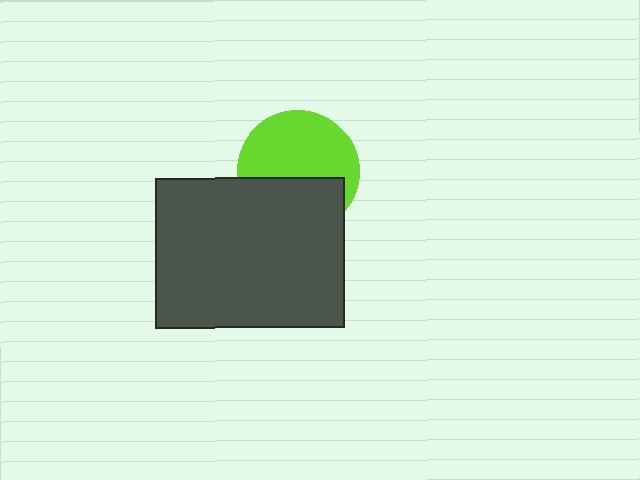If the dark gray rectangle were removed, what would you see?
You would see the complete lime circle.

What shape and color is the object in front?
The object in front is a dark gray rectangle.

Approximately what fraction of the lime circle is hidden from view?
Roughly 41% of the lime circle is hidden behind the dark gray rectangle.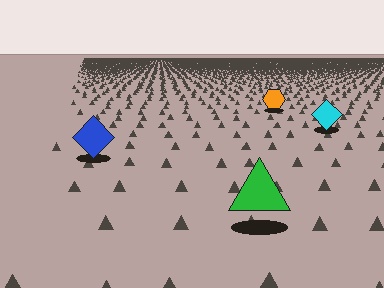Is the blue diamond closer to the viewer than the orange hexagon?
Yes. The blue diamond is closer — you can tell from the texture gradient: the ground texture is coarser near it.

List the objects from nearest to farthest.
From nearest to farthest: the green triangle, the blue diamond, the cyan diamond, the orange hexagon.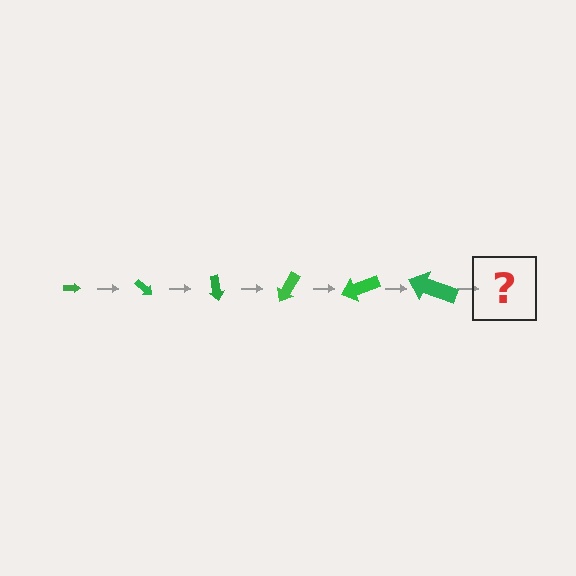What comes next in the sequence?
The next element should be an arrow, larger than the previous one and rotated 240 degrees from the start.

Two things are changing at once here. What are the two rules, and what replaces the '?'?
The two rules are that the arrow grows larger each step and it rotates 40 degrees each step. The '?' should be an arrow, larger than the previous one and rotated 240 degrees from the start.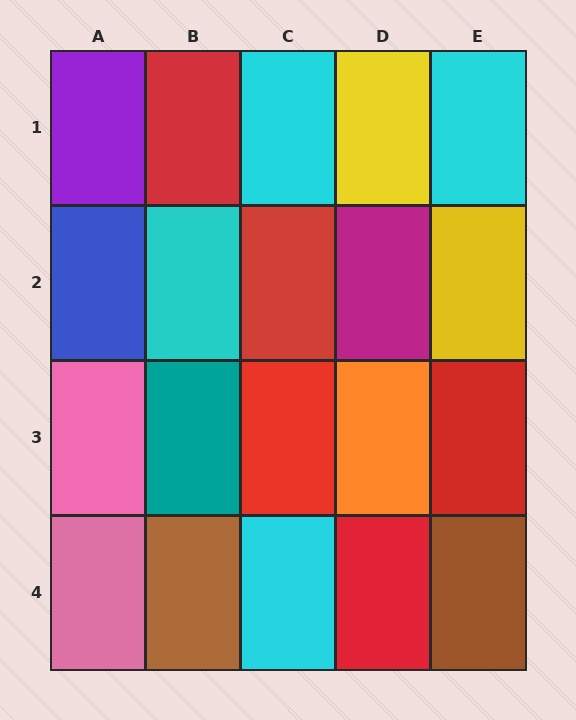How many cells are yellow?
2 cells are yellow.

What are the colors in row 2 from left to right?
Blue, cyan, red, magenta, yellow.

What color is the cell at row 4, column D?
Red.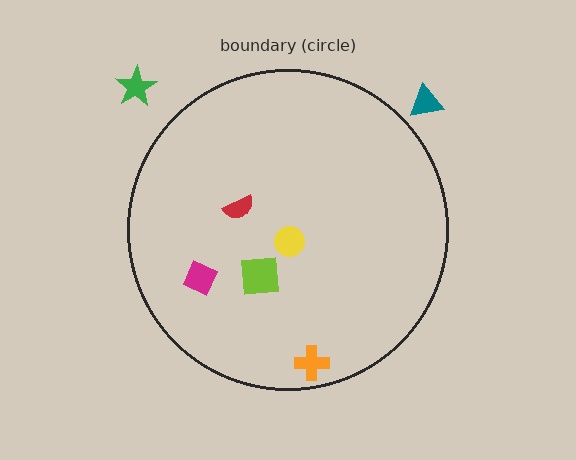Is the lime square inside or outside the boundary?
Inside.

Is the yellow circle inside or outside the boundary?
Inside.